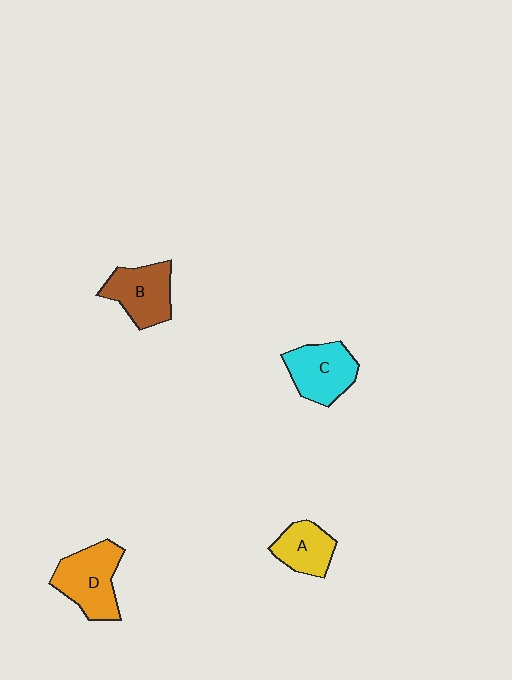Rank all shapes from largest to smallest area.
From largest to smallest: D (orange), C (cyan), B (brown), A (yellow).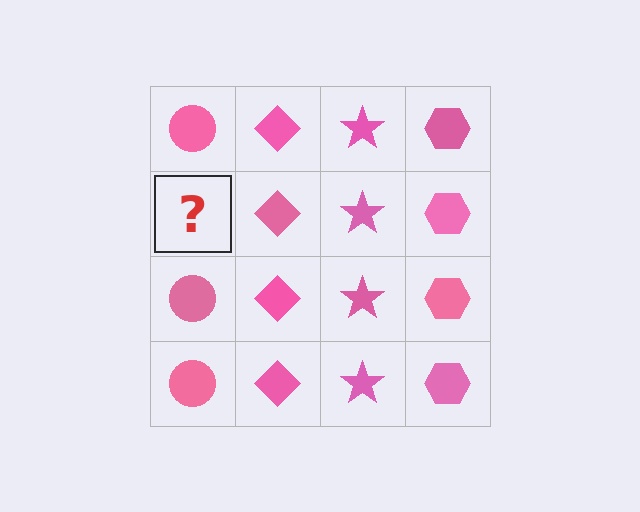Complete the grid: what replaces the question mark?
The question mark should be replaced with a pink circle.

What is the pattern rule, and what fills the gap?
The rule is that each column has a consistent shape. The gap should be filled with a pink circle.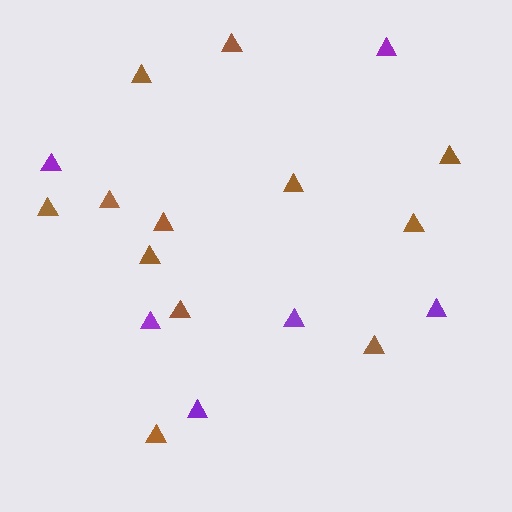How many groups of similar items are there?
There are 2 groups: one group of purple triangles (6) and one group of brown triangles (12).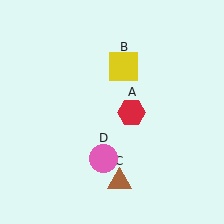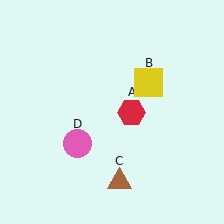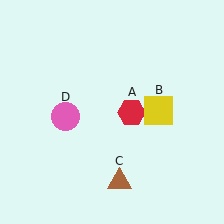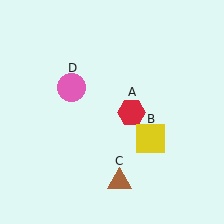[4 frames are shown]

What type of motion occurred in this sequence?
The yellow square (object B), pink circle (object D) rotated clockwise around the center of the scene.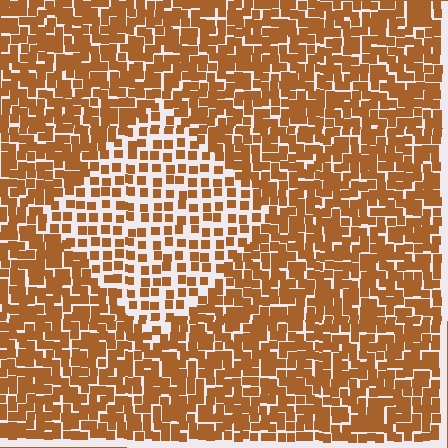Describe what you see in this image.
The image contains small brown elements arranged at two different densities. A diamond-shaped region is visible where the elements are less densely packed than the surrounding area.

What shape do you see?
I see a diamond.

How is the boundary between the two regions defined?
The boundary is defined by a change in element density (approximately 1.9x ratio). All elements are the same color, size, and shape.